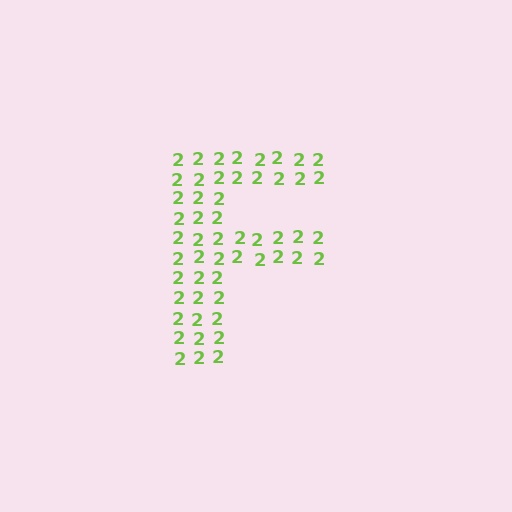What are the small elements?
The small elements are digit 2's.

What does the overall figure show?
The overall figure shows the letter F.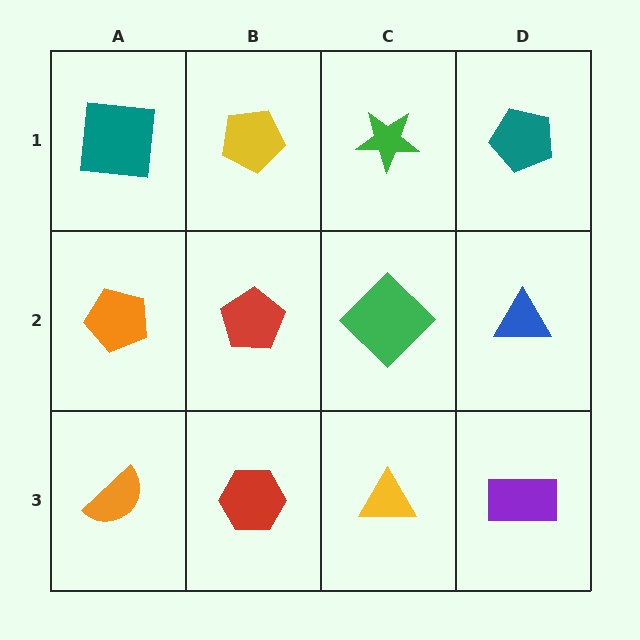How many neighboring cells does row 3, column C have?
3.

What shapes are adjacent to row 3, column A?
An orange pentagon (row 2, column A), a red hexagon (row 3, column B).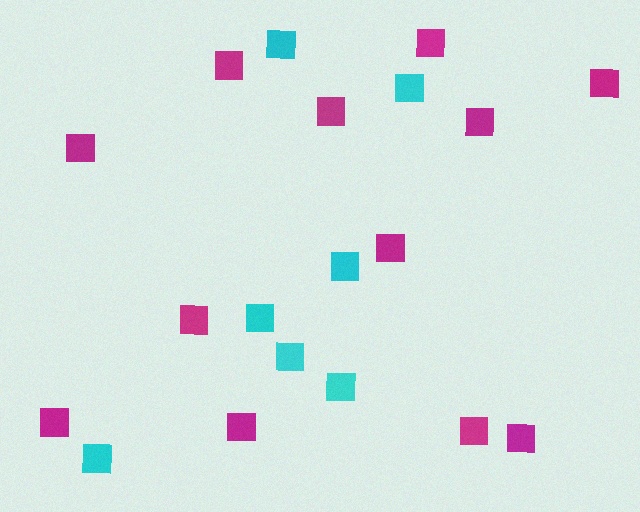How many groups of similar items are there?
There are 2 groups: one group of cyan squares (7) and one group of magenta squares (12).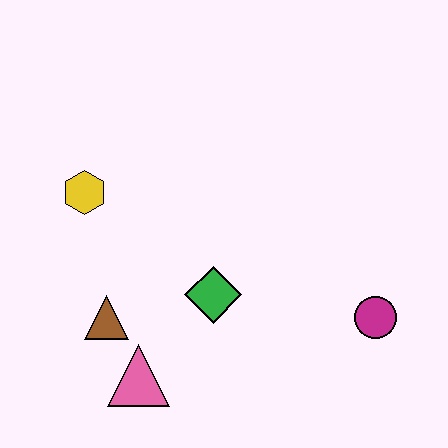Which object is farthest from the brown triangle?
The magenta circle is farthest from the brown triangle.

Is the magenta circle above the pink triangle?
Yes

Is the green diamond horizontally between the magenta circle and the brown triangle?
Yes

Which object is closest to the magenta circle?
The green diamond is closest to the magenta circle.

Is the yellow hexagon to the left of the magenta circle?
Yes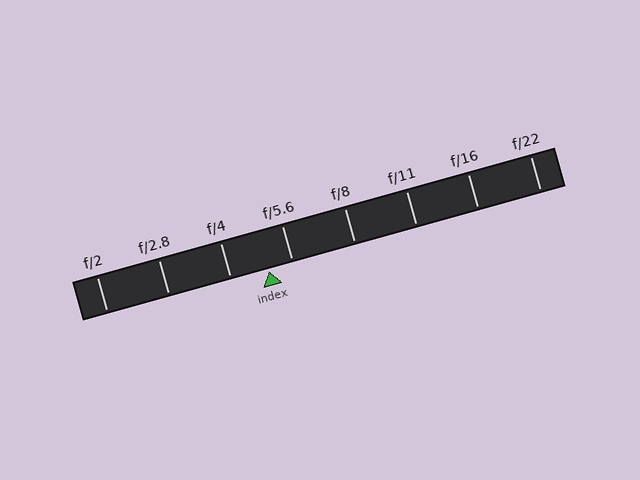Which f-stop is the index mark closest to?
The index mark is closest to f/5.6.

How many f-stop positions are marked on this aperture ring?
There are 8 f-stop positions marked.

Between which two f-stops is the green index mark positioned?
The index mark is between f/4 and f/5.6.